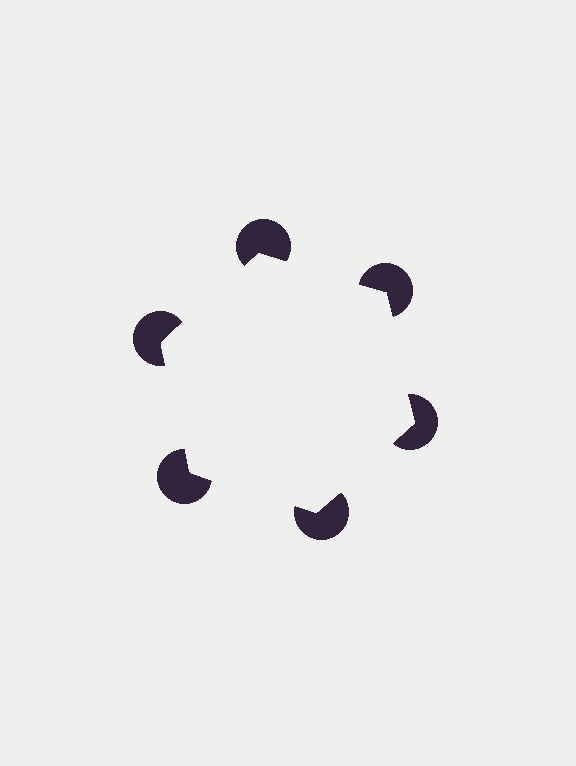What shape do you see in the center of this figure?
An illusory hexagon — its edges are inferred from the aligned wedge cuts in the pac-man discs, not physically drawn.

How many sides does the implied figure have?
6 sides.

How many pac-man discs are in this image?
There are 6 — one at each vertex of the illusory hexagon.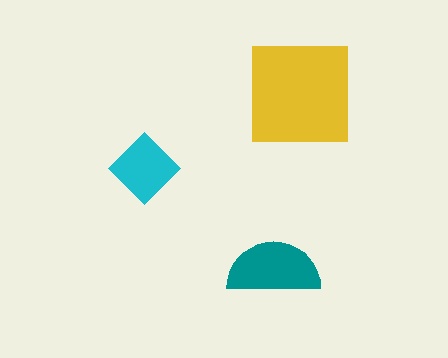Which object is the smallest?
The cyan diamond.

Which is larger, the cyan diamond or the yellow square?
The yellow square.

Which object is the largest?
The yellow square.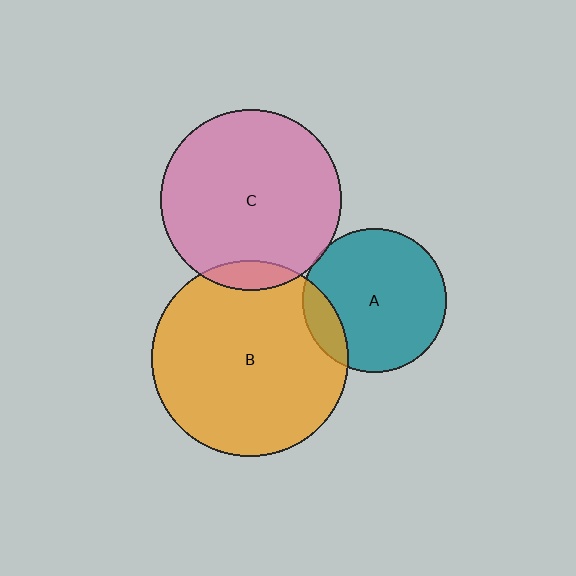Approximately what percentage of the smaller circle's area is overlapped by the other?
Approximately 10%.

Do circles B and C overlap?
Yes.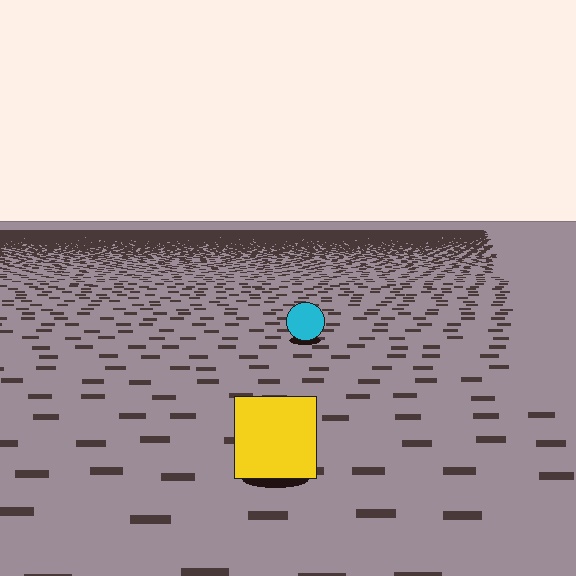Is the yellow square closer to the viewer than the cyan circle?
Yes. The yellow square is closer — you can tell from the texture gradient: the ground texture is coarser near it.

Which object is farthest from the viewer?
The cyan circle is farthest from the viewer. It appears smaller and the ground texture around it is denser.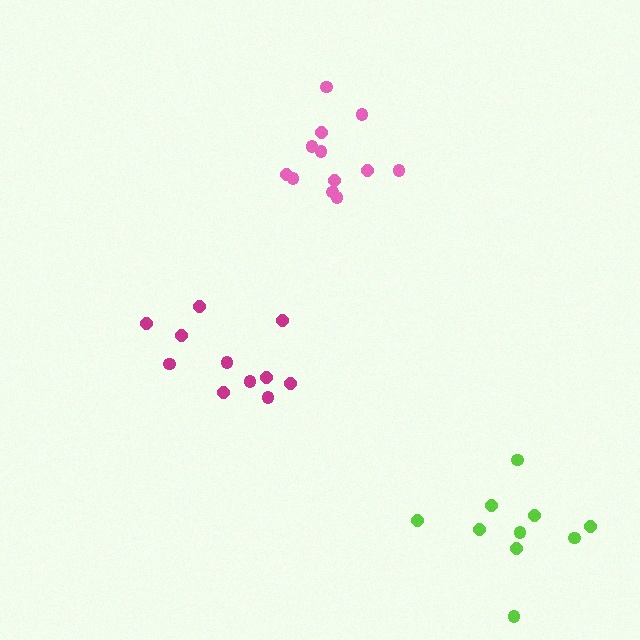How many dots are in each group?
Group 1: 12 dots, Group 2: 11 dots, Group 3: 10 dots (33 total).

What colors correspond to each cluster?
The clusters are colored: pink, magenta, lime.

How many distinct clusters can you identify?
There are 3 distinct clusters.